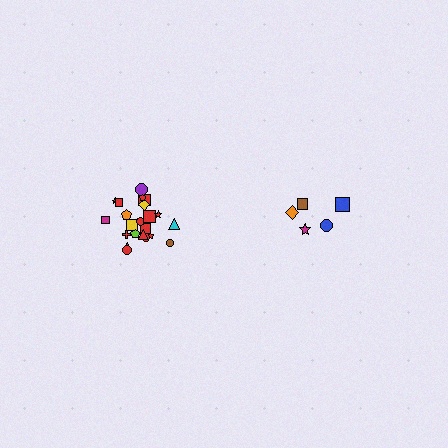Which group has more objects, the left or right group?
The left group.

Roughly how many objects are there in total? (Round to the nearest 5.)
Roughly 25 objects in total.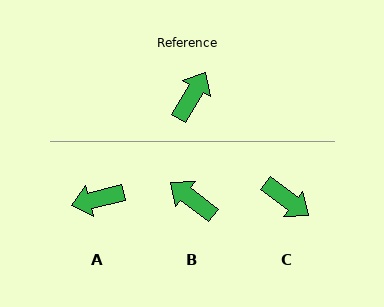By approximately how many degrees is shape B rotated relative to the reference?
Approximately 83 degrees counter-clockwise.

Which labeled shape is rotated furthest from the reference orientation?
A, about 134 degrees away.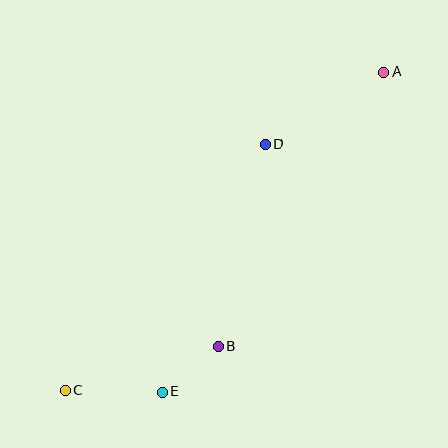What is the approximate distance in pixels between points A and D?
The distance between A and D is approximately 139 pixels.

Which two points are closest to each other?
Points B and E are closest to each other.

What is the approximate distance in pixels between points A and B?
The distance between A and B is approximately 320 pixels.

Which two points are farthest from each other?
Points A and C are farthest from each other.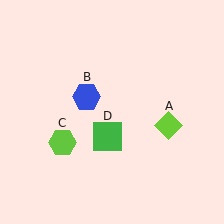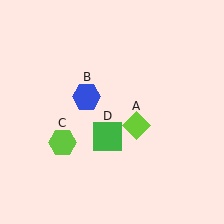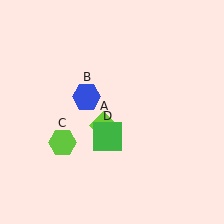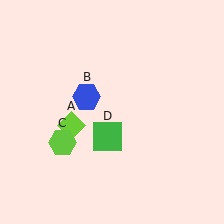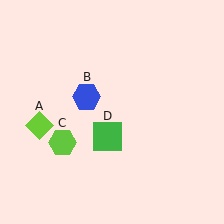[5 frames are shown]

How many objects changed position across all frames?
1 object changed position: lime diamond (object A).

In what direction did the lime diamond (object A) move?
The lime diamond (object A) moved left.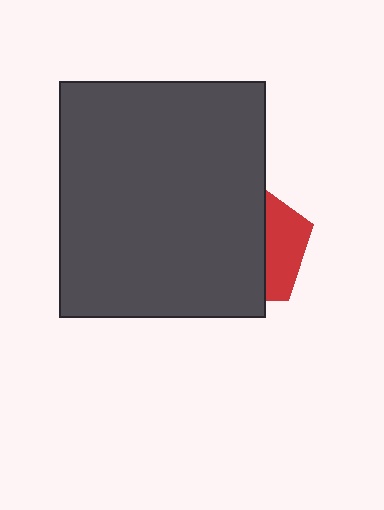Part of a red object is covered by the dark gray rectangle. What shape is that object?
It is a pentagon.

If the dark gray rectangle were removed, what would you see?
You would see the complete red pentagon.